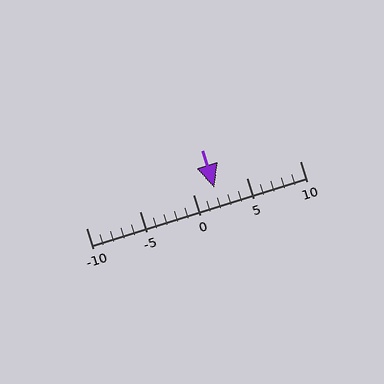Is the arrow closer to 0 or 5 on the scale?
The arrow is closer to 0.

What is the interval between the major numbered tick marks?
The major tick marks are spaced 5 units apart.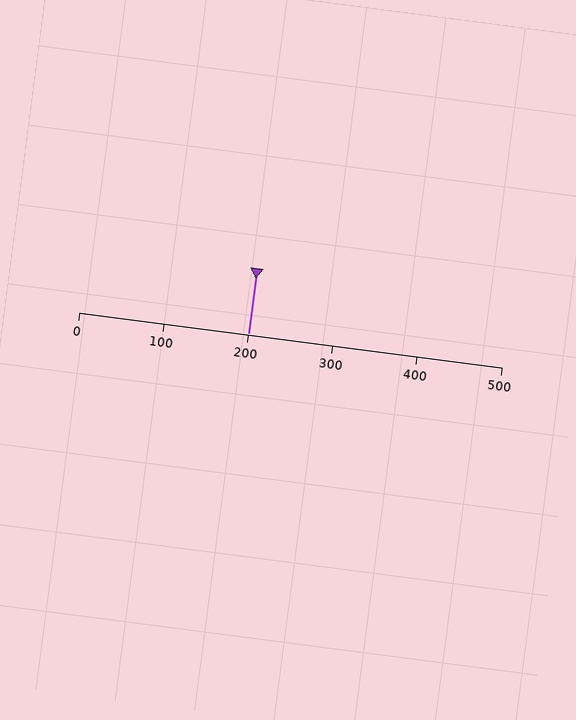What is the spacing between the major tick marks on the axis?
The major ticks are spaced 100 apart.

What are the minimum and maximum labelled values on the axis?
The axis runs from 0 to 500.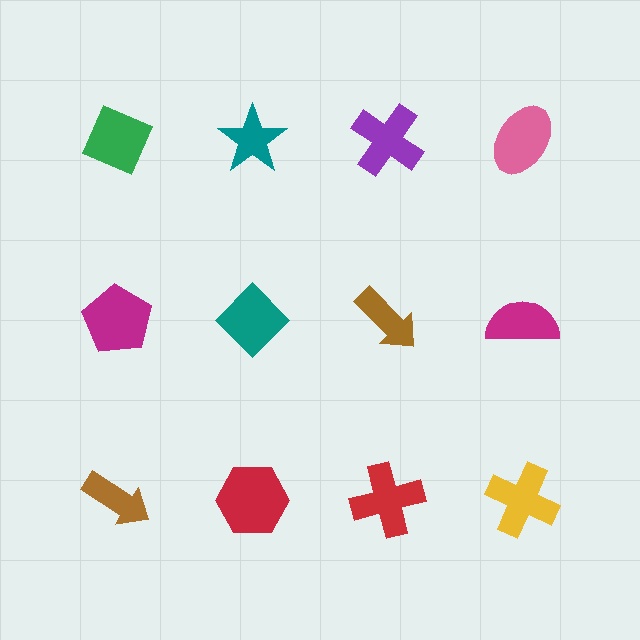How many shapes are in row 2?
4 shapes.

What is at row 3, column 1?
A brown arrow.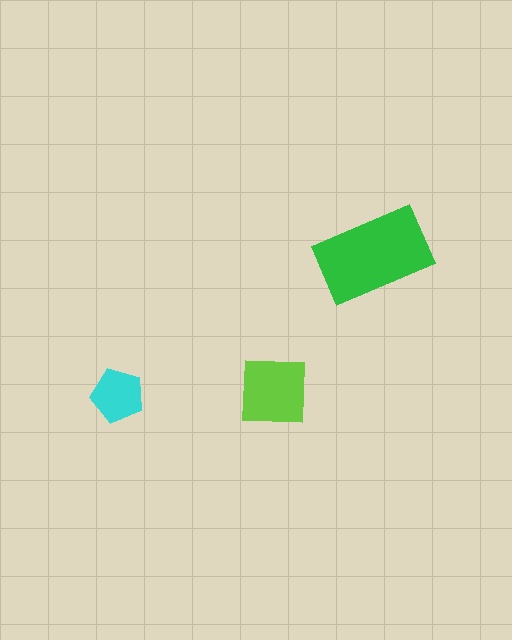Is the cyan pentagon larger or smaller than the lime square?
Smaller.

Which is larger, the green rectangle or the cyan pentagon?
The green rectangle.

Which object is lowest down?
The cyan pentagon is bottommost.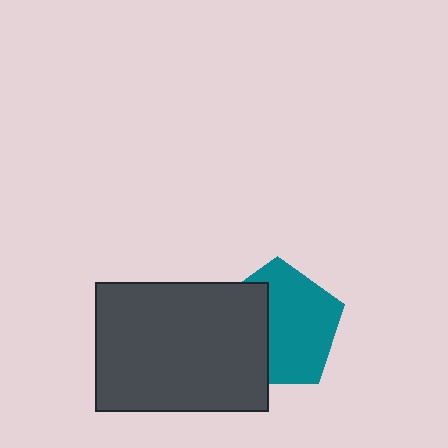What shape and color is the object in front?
The object in front is a dark gray rectangle.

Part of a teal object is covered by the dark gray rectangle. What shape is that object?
It is a pentagon.